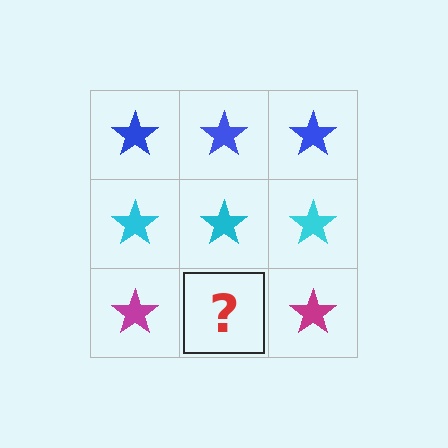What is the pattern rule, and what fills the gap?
The rule is that each row has a consistent color. The gap should be filled with a magenta star.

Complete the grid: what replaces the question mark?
The question mark should be replaced with a magenta star.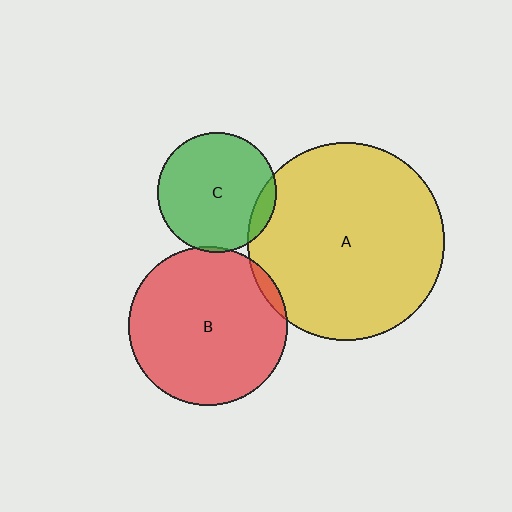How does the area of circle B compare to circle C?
Approximately 1.8 times.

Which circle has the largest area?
Circle A (yellow).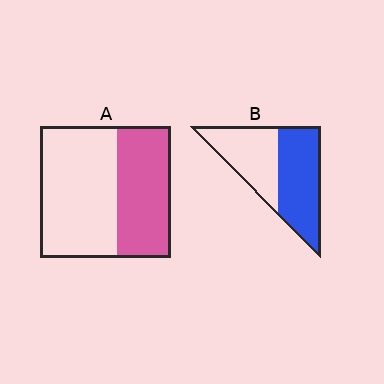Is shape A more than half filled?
No.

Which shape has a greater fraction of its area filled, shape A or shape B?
Shape B.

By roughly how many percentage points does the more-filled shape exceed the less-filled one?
By roughly 15 percentage points (B over A).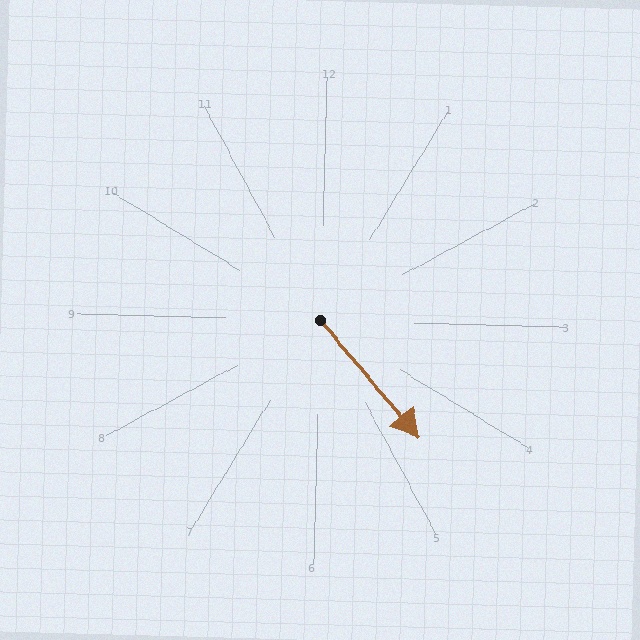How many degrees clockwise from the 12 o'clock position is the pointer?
Approximately 138 degrees.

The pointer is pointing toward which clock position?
Roughly 5 o'clock.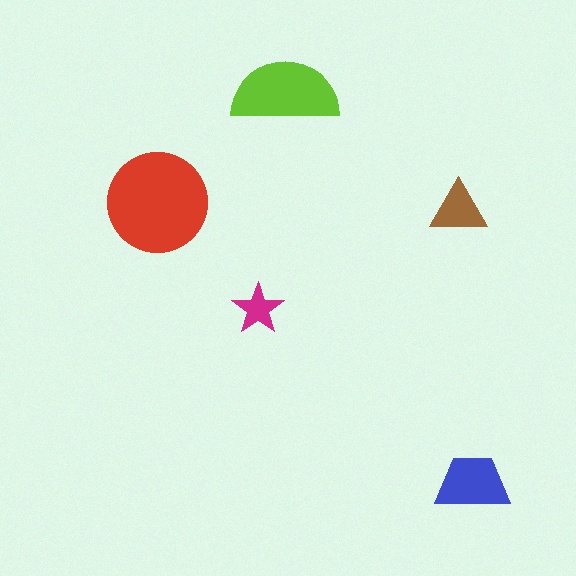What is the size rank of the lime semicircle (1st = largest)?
2nd.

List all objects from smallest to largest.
The magenta star, the brown triangle, the blue trapezoid, the lime semicircle, the red circle.